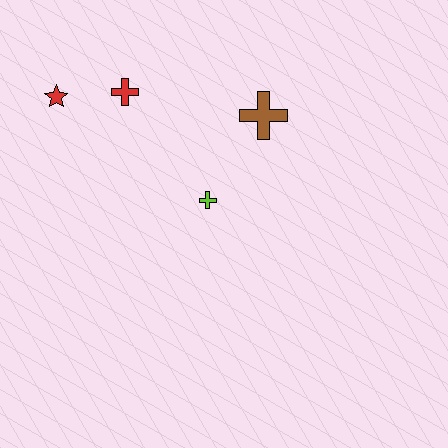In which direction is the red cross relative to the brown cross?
The red cross is to the left of the brown cross.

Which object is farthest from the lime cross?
The red star is farthest from the lime cross.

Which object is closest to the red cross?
The red star is closest to the red cross.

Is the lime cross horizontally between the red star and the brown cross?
Yes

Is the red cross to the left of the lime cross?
Yes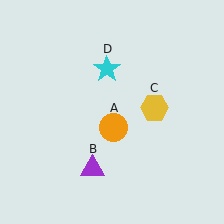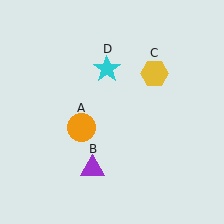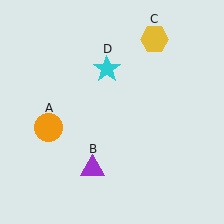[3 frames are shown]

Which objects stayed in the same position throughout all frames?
Purple triangle (object B) and cyan star (object D) remained stationary.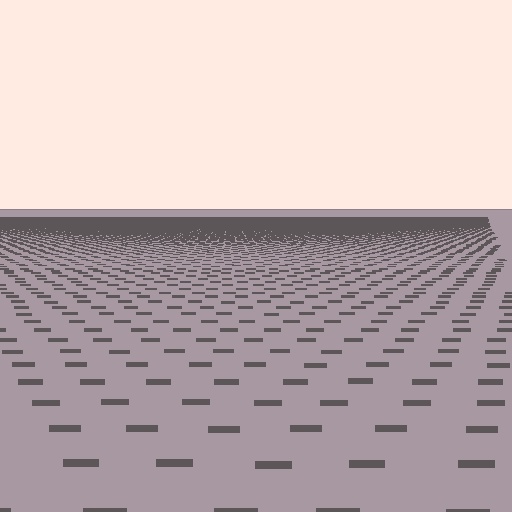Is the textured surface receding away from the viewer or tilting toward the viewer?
The surface is receding away from the viewer. Texture elements get smaller and denser toward the top.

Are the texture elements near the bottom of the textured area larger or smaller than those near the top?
Larger. Near the bottom, elements are closer to the viewer and appear at a bigger on-screen size.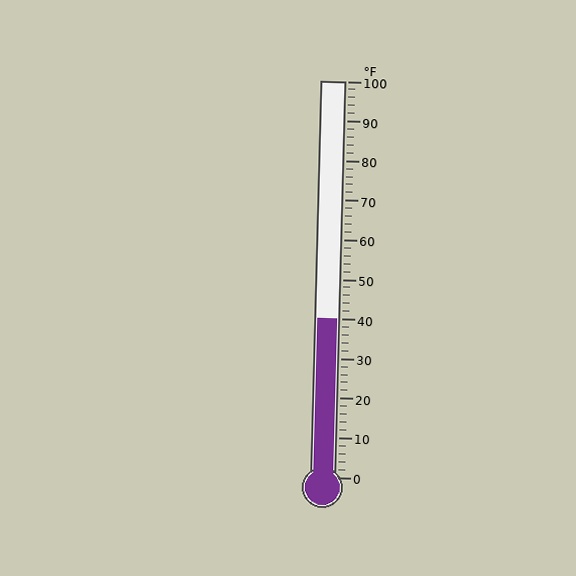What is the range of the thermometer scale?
The thermometer scale ranges from 0°F to 100°F.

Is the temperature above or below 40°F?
The temperature is at 40°F.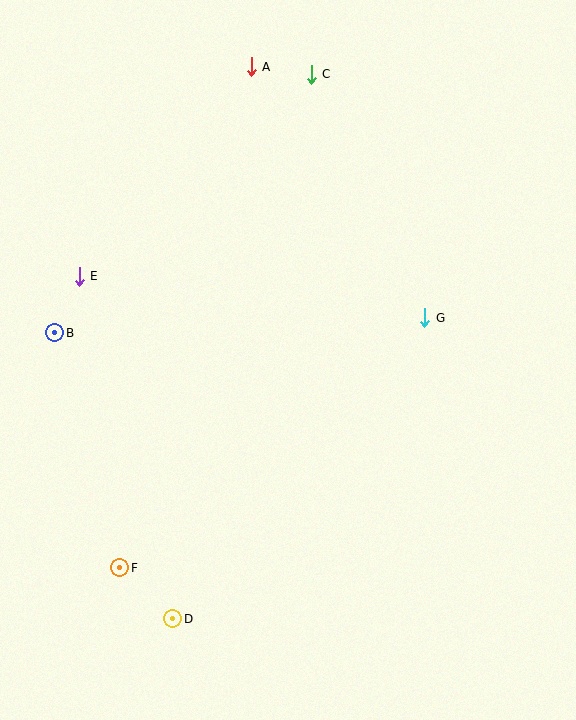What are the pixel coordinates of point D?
Point D is at (173, 619).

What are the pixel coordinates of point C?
Point C is at (311, 74).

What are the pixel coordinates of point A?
Point A is at (251, 67).